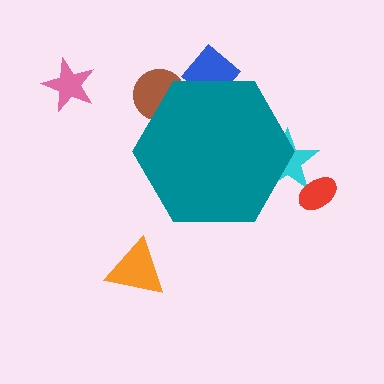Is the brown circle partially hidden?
Yes, the brown circle is partially hidden behind the teal hexagon.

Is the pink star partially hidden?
No, the pink star is fully visible.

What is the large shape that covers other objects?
A teal hexagon.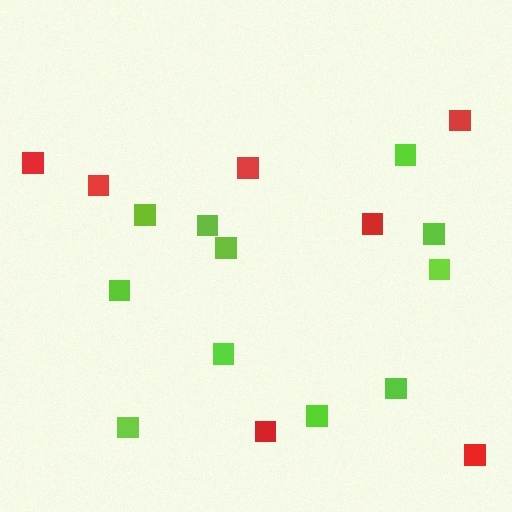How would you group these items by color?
There are 2 groups: one group of lime squares (11) and one group of red squares (7).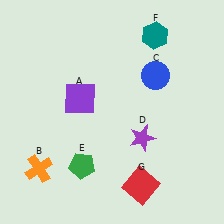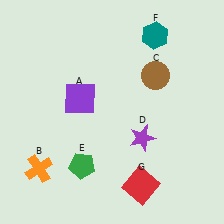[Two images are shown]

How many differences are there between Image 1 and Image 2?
There is 1 difference between the two images.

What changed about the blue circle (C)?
In Image 1, C is blue. In Image 2, it changed to brown.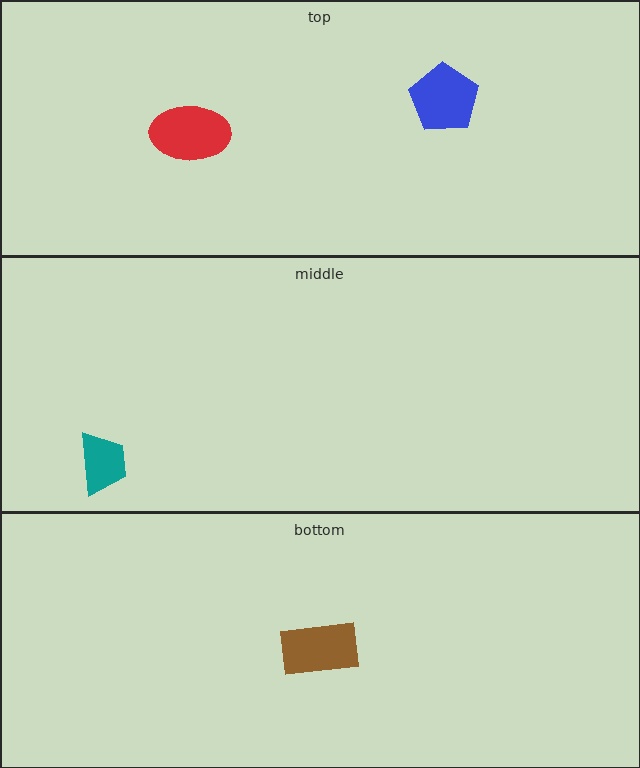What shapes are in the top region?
The red ellipse, the blue pentagon.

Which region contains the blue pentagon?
The top region.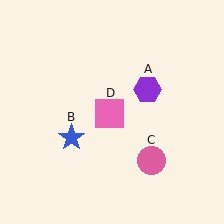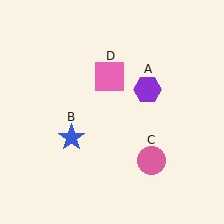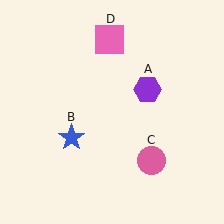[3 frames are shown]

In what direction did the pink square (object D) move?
The pink square (object D) moved up.